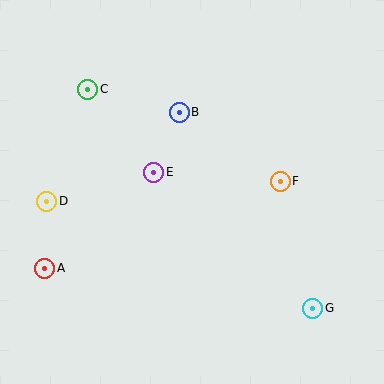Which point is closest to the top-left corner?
Point C is closest to the top-left corner.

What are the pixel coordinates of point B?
Point B is at (179, 112).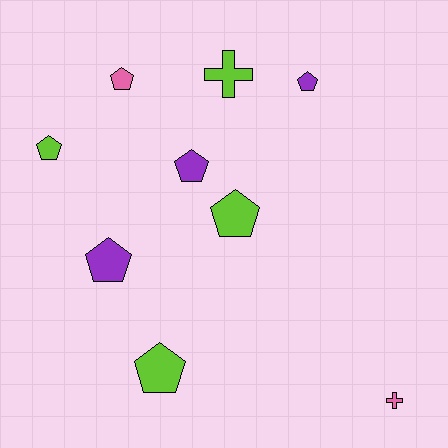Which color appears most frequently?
Lime, with 4 objects.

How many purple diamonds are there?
There are no purple diamonds.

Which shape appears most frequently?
Pentagon, with 7 objects.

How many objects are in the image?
There are 9 objects.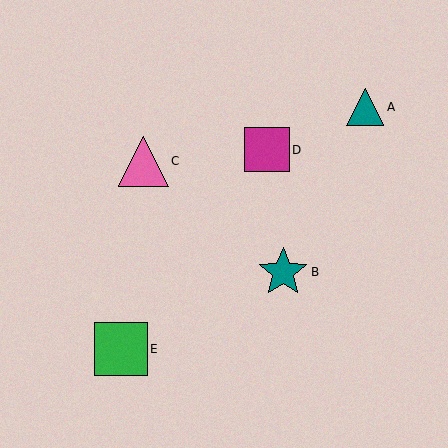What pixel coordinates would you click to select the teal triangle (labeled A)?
Click at (365, 107) to select the teal triangle A.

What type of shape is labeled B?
Shape B is a teal star.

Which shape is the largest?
The green square (labeled E) is the largest.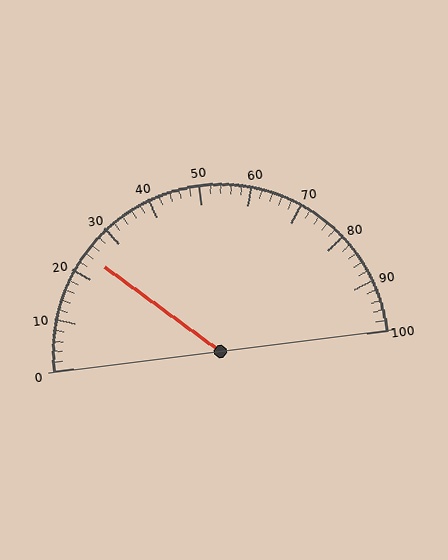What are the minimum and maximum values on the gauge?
The gauge ranges from 0 to 100.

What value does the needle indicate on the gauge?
The needle indicates approximately 24.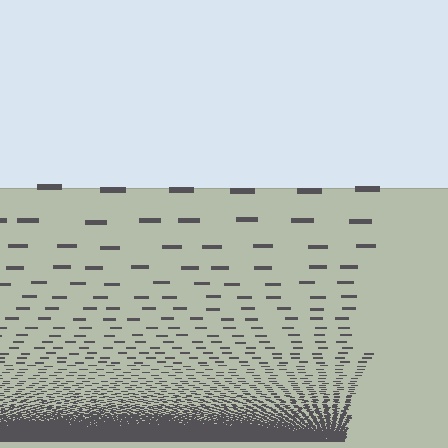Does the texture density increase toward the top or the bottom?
Density increases toward the bottom.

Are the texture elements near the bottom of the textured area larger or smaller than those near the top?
Smaller. The gradient is inverted — elements near the bottom are smaller and denser.